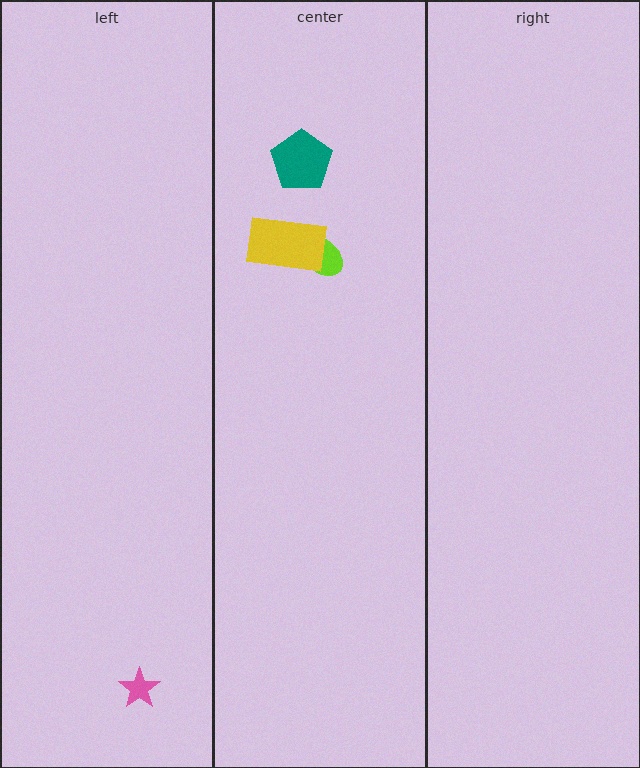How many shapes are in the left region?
1.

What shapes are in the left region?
The pink star.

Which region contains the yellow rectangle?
The center region.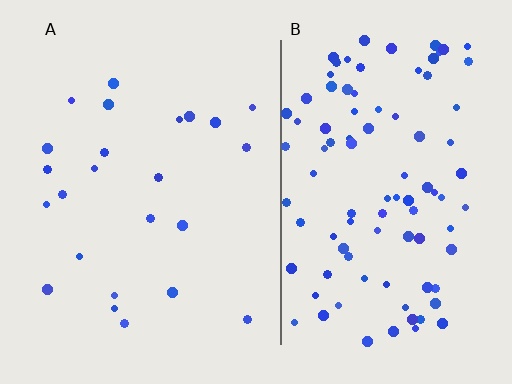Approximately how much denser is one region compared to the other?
Approximately 4.0× — region B over region A.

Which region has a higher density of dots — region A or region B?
B (the right).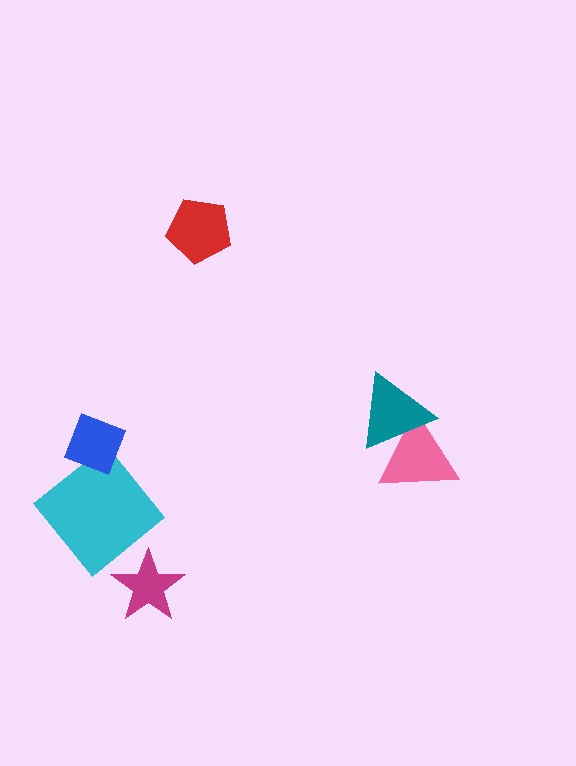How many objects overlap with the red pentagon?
0 objects overlap with the red pentagon.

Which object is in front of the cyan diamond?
The blue diamond is in front of the cyan diamond.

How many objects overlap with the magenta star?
0 objects overlap with the magenta star.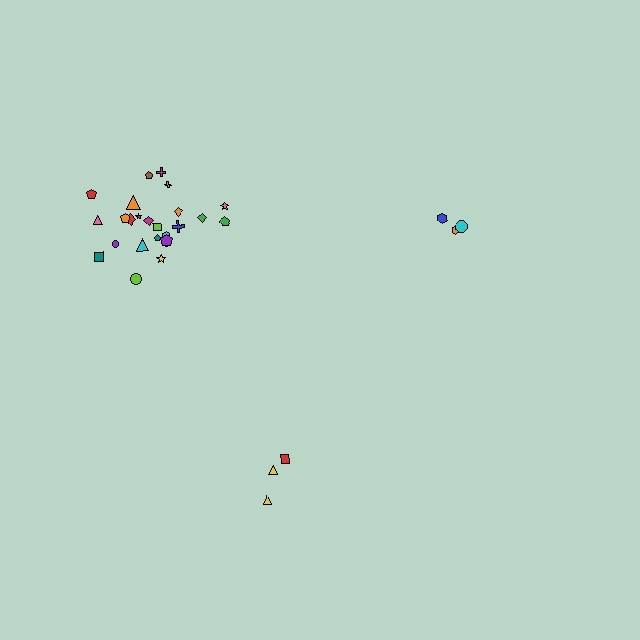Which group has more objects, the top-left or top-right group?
The top-left group.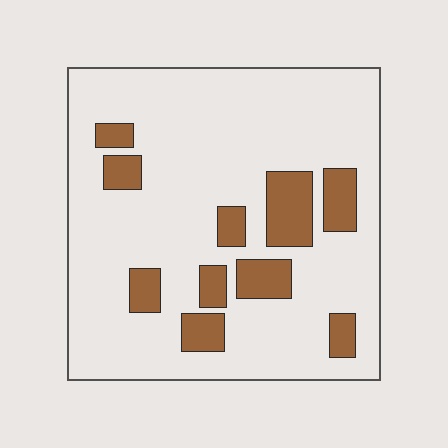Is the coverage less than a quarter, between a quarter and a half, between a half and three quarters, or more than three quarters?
Less than a quarter.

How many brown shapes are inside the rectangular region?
10.